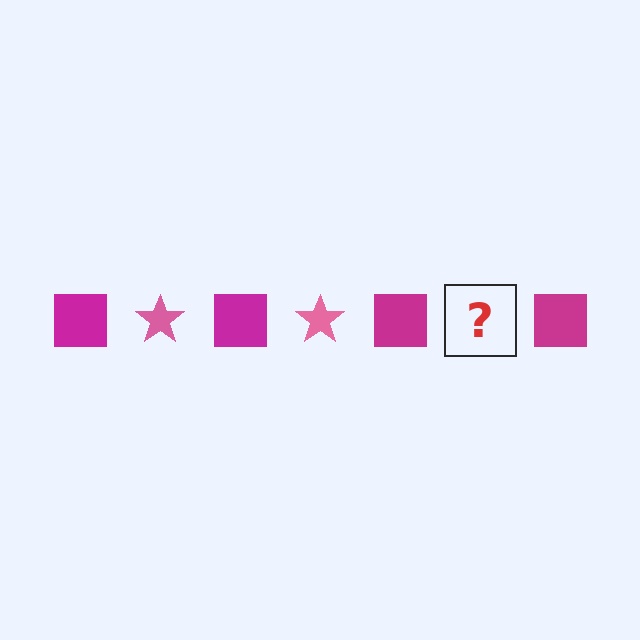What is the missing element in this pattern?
The missing element is a pink star.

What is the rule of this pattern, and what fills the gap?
The rule is that the pattern alternates between magenta square and pink star. The gap should be filled with a pink star.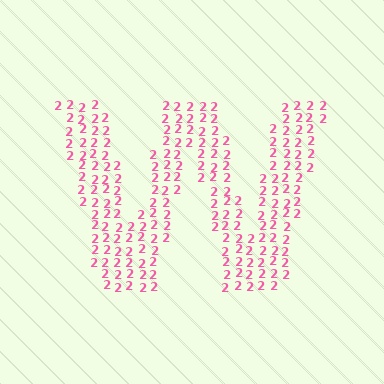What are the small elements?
The small elements are digit 2's.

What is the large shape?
The large shape is the letter W.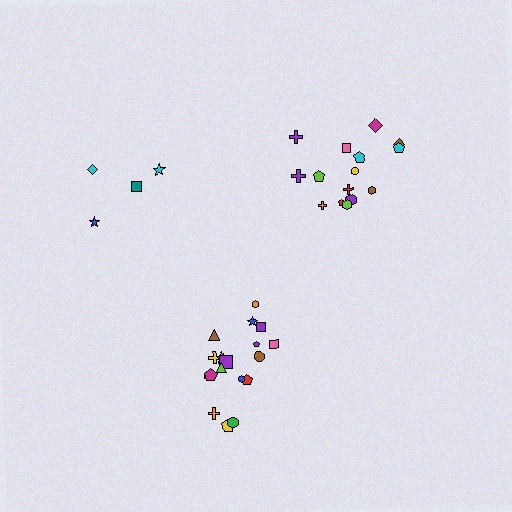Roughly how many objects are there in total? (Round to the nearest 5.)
Roughly 35 objects in total.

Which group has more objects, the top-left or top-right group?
The top-right group.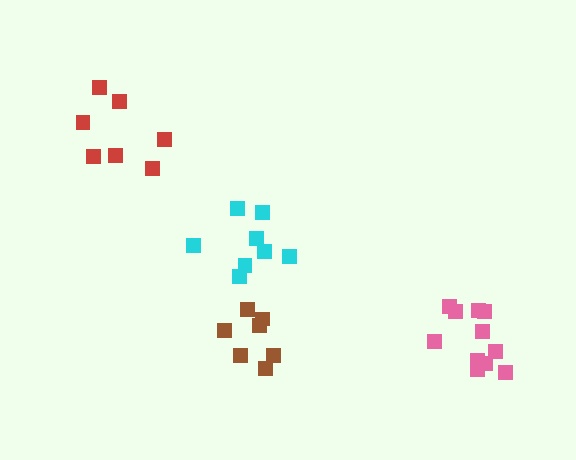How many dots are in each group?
Group 1: 7 dots, Group 2: 7 dots, Group 3: 9 dots, Group 4: 11 dots (34 total).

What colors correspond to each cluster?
The clusters are colored: red, brown, cyan, pink.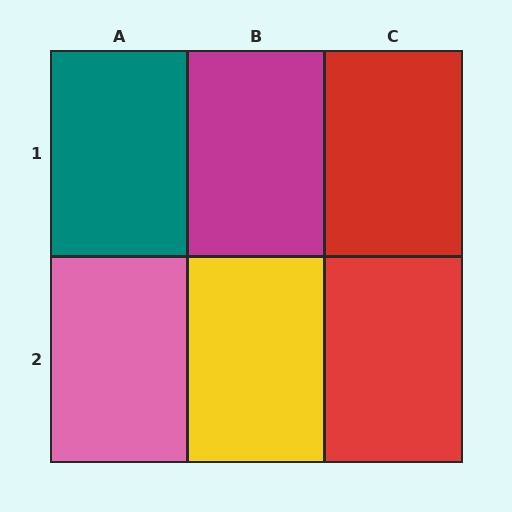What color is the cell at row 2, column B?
Yellow.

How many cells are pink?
1 cell is pink.